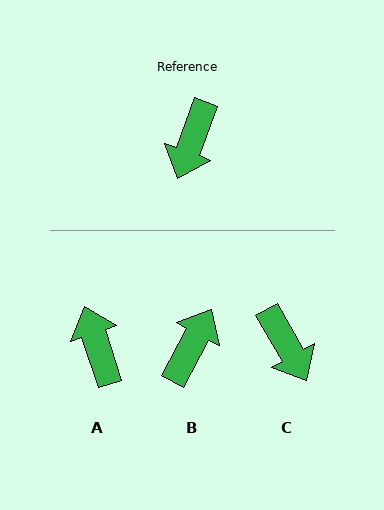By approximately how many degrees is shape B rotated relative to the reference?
Approximately 172 degrees counter-clockwise.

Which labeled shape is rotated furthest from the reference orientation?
B, about 172 degrees away.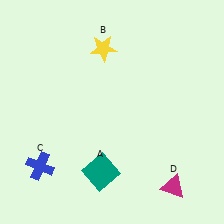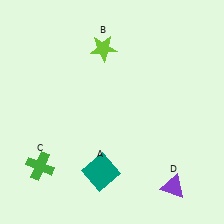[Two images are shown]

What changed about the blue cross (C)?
In Image 1, C is blue. In Image 2, it changed to green.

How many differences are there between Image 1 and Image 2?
There are 3 differences between the two images.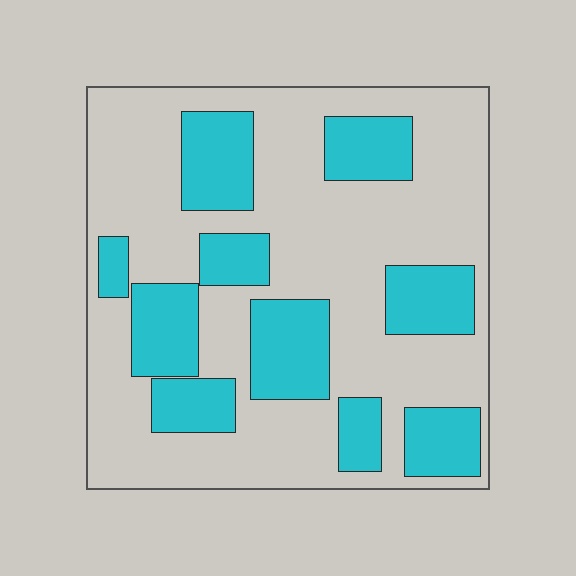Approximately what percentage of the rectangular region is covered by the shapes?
Approximately 30%.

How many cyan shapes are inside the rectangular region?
10.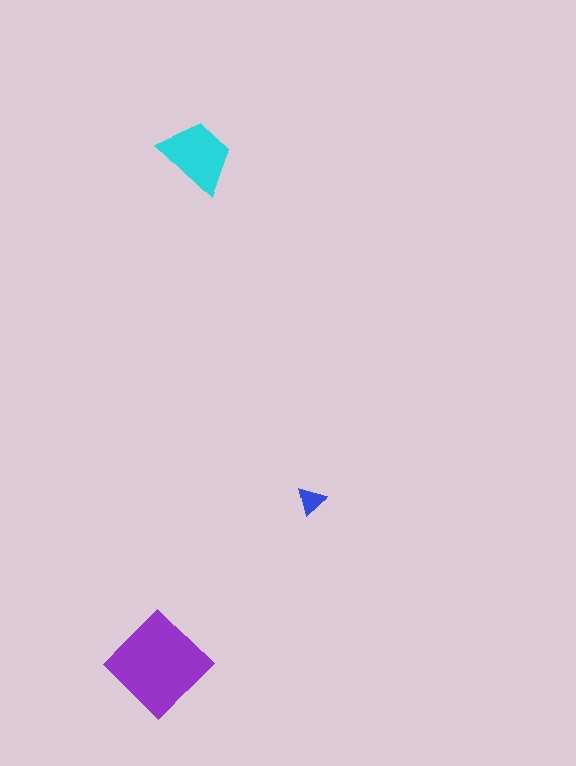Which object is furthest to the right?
The blue triangle is rightmost.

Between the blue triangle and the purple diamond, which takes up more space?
The purple diamond.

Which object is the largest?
The purple diamond.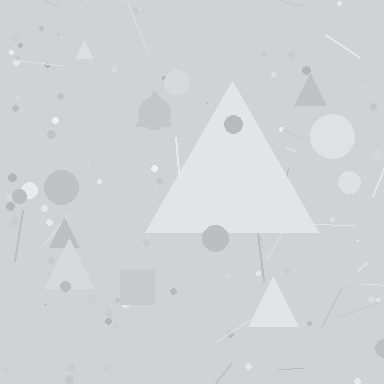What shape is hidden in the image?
A triangle is hidden in the image.